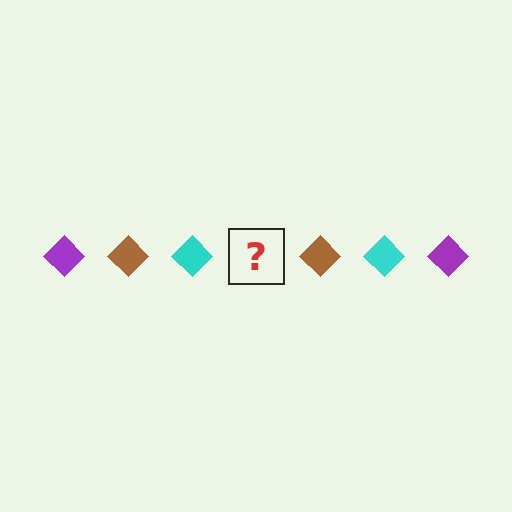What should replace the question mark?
The question mark should be replaced with a purple diamond.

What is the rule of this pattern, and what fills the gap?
The rule is that the pattern cycles through purple, brown, cyan diamonds. The gap should be filled with a purple diamond.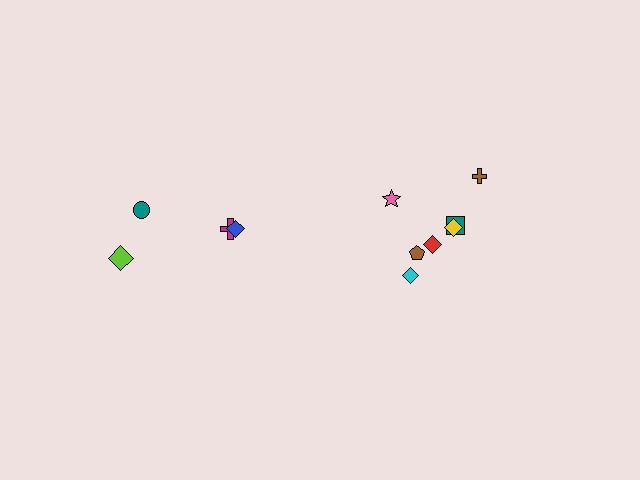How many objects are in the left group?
There are 4 objects.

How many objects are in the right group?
There are 7 objects.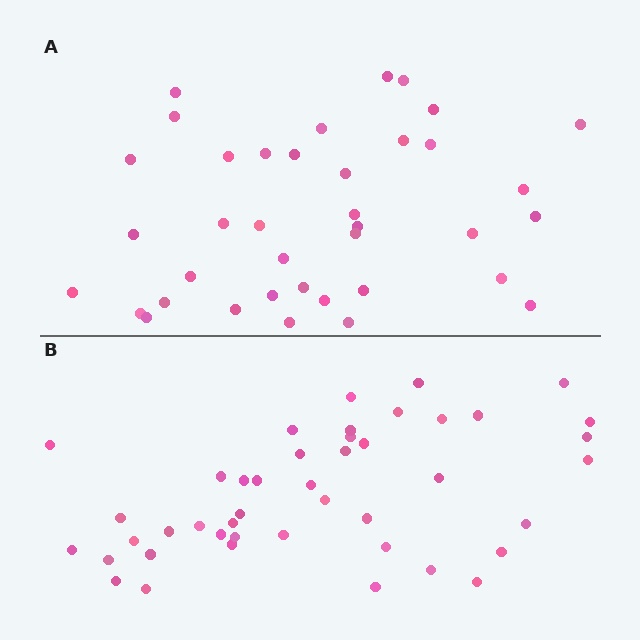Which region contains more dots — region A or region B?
Region B (the bottom region) has more dots.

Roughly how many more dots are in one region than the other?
Region B has about 6 more dots than region A.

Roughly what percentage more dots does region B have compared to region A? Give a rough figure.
About 15% more.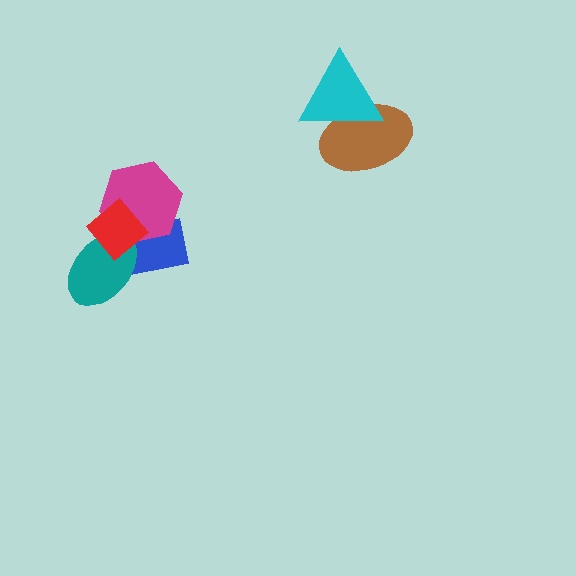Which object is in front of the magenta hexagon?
The red diamond is in front of the magenta hexagon.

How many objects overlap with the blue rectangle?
3 objects overlap with the blue rectangle.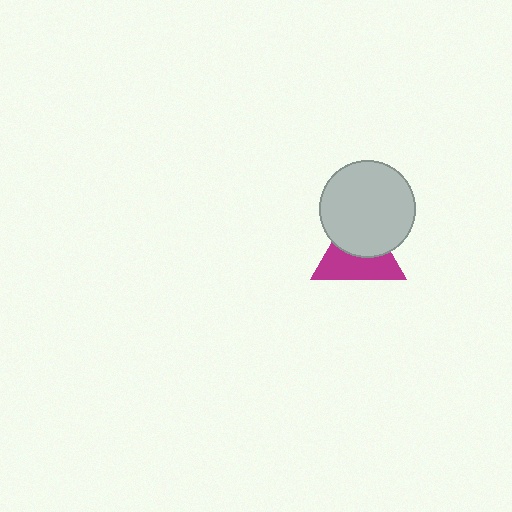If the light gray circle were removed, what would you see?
You would see the complete magenta triangle.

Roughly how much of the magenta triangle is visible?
About half of it is visible (roughly 52%).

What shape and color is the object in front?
The object in front is a light gray circle.